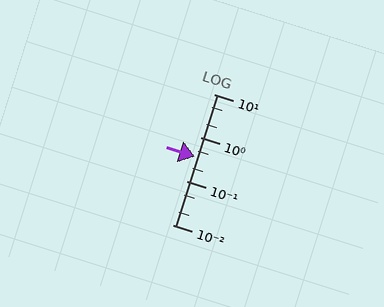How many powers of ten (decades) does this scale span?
The scale spans 3 decades, from 0.01 to 10.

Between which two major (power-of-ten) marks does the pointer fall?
The pointer is between 0.1 and 1.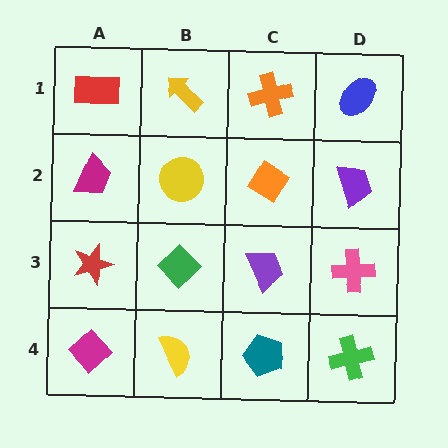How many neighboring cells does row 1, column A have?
2.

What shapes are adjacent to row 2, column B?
A yellow arrow (row 1, column B), a green diamond (row 3, column B), a magenta trapezoid (row 2, column A), an orange diamond (row 2, column C).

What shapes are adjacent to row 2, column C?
An orange cross (row 1, column C), a purple trapezoid (row 3, column C), a yellow circle (row 2, column B), a purple trapezoid (row 2, column D).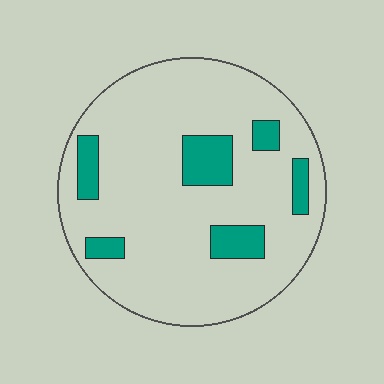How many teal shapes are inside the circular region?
6.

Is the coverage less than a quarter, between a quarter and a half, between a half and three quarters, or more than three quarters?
Less than a quarter.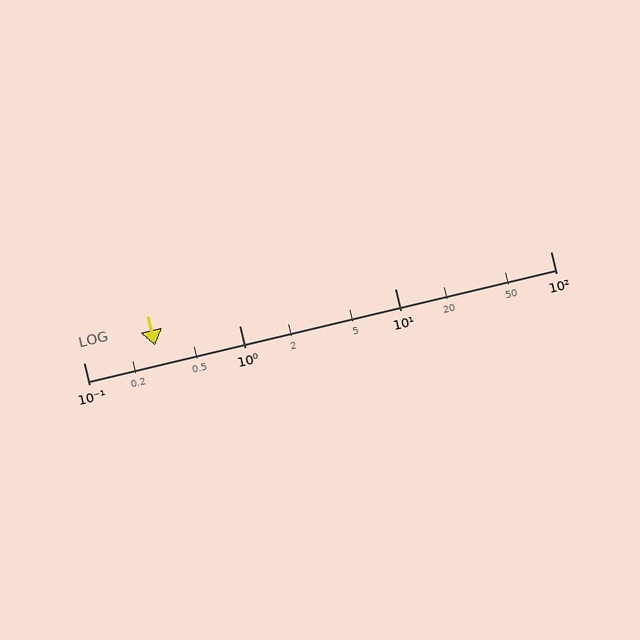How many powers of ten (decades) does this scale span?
The scale spans 3 decades, from 0.1 to 100.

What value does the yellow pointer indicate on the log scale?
The pointer indicates approximately 0.29.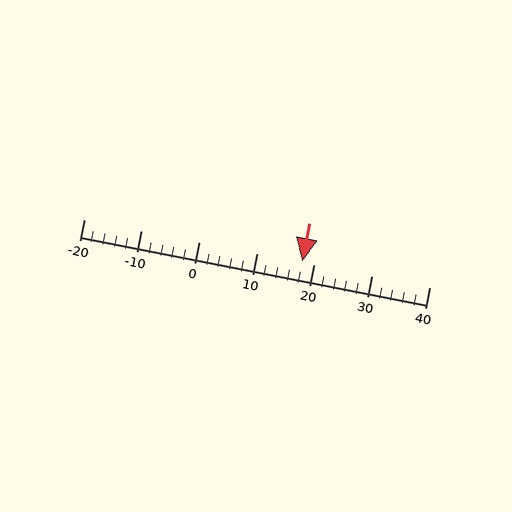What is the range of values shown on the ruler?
The ruler shows values from -20 to 40.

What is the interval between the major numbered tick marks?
The major tick marks are spaced 10 units apart.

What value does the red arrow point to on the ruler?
The red arrow points to approximately 18.